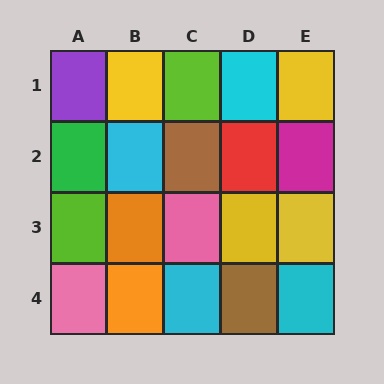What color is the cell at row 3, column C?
Pink.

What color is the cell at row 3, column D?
Yellow.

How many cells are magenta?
1 cell is magenta.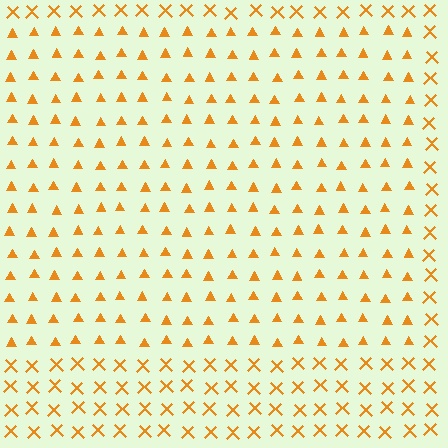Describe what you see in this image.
The image is filled with small orange elements arranged in a uniform grid. A rectangle-shaped region contains triangles, while the surrounding area contains X marks. The boundary is defined purely by the change in element shape.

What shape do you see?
I see a rectangle.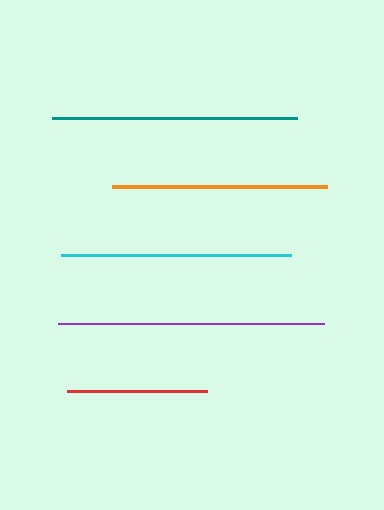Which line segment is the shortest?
The red line is the shortest at approximately 140 pixels.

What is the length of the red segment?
The red segment is approximately 140 pixels long.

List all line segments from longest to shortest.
From longest to shortest: purple, teal, cyan, orange, red.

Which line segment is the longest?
The purple line is the longest at approximately 266 pixels.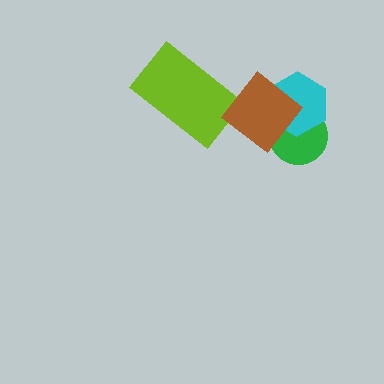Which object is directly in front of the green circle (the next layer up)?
The cyan hexagon is directly in front of the green circle.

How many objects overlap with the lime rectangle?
0 objects overlap with the lime rectangle.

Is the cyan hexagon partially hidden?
Yes, it is partially covered by another shape.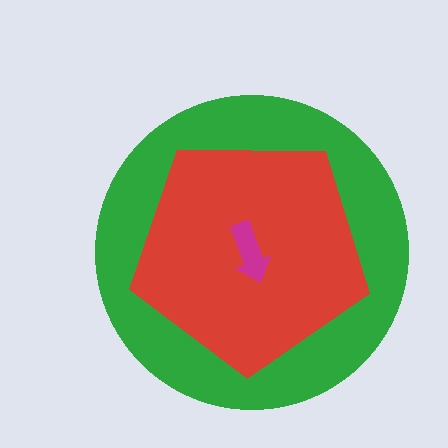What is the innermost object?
The magenta arrow.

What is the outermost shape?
The green circle.